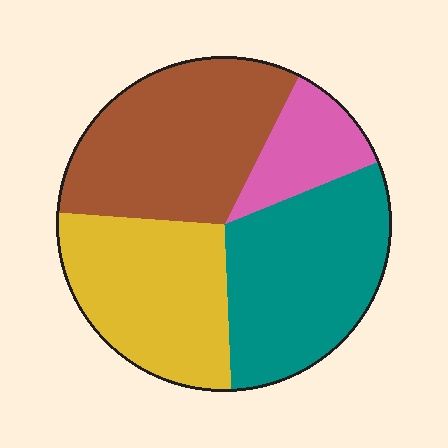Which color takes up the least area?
Pink, at roughly 10%.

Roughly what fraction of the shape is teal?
Teal takes up about one third (1/3) of the shape.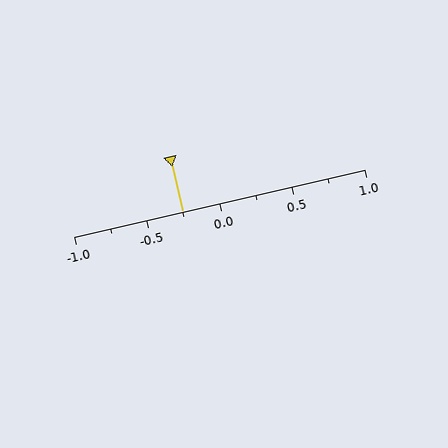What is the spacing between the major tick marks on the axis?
The major ticks are spaced 0.5 apart.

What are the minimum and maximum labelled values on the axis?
The axis runs from -1.0 to 1.0.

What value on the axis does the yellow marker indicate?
The marker indicates approximately -0.25.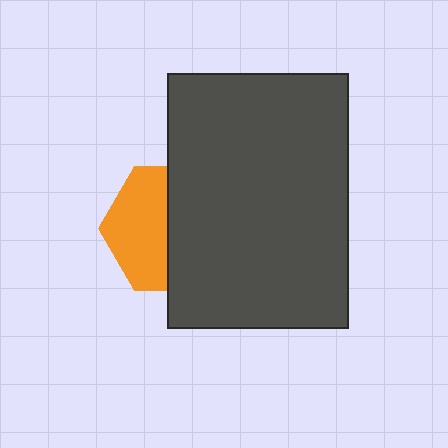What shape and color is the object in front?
The object in front is a dark gray rectangle.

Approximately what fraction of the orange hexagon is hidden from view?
Roughly 52% of the orange hexagon is hidden behind the dark gray rectangle.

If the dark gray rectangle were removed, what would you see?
You would see the complete orange hexagon.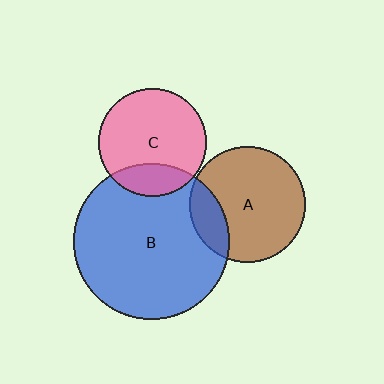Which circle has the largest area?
Circle B (blue).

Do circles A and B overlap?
Yes.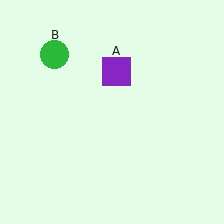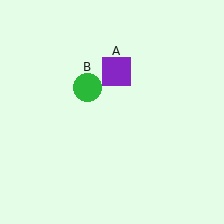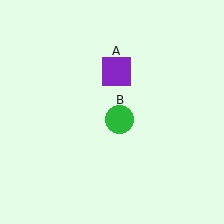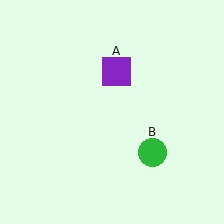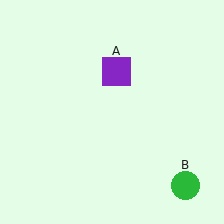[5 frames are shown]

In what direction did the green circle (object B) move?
The green circle (object B) moved down and to the right.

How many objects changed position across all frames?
1 object changed position: green circle (object B).